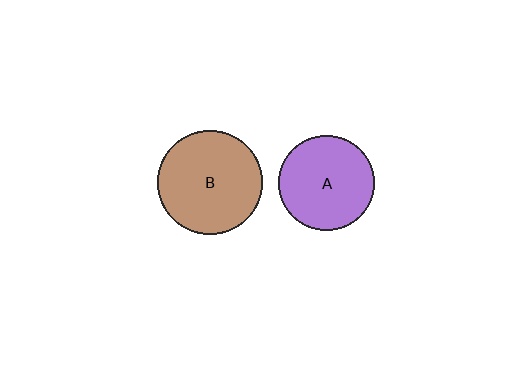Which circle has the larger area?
Circle B (brown).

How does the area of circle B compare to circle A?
Approximately 1.2 times.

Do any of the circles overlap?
No, none of the circles overlap.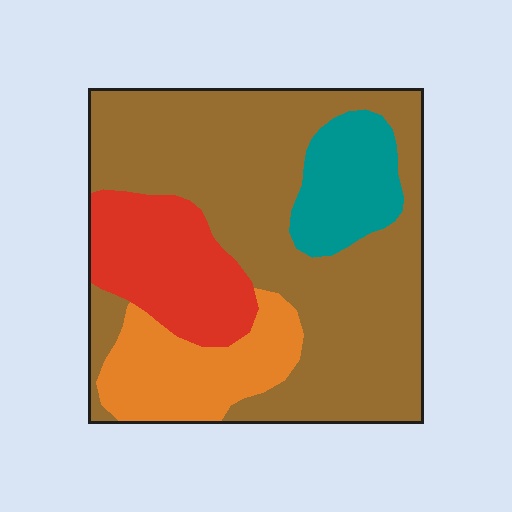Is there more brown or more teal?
Brown.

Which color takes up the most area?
Brown, at roughly 60%.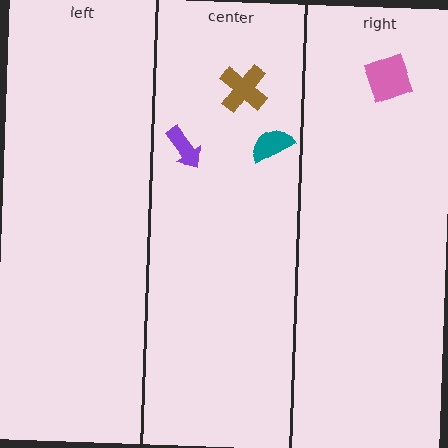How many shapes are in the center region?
3.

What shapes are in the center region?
The brown cross, the purple arrow, the teal semicircle.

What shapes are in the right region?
The pink square.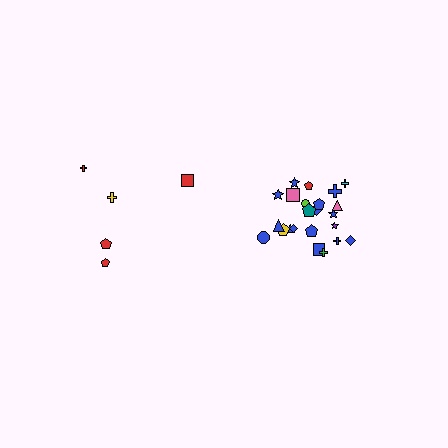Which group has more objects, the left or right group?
The right group.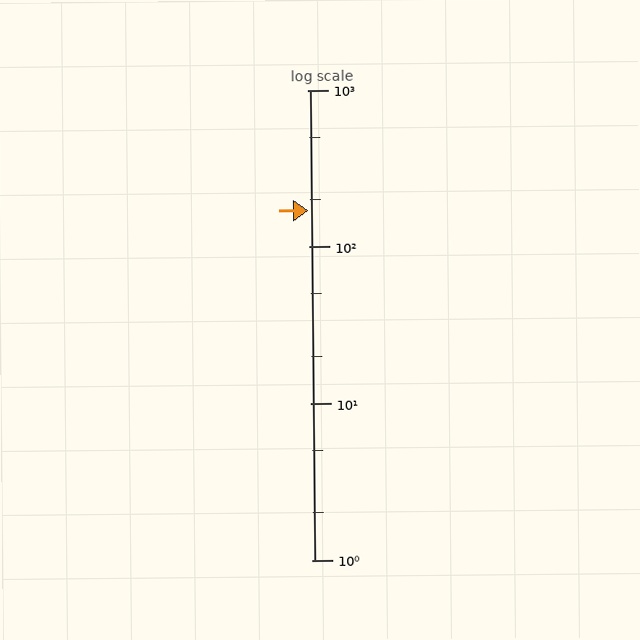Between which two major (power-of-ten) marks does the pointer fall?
The pointer is between 100 and 1000.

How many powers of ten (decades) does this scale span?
The scale spans 3 decades, from 1 to 1000.